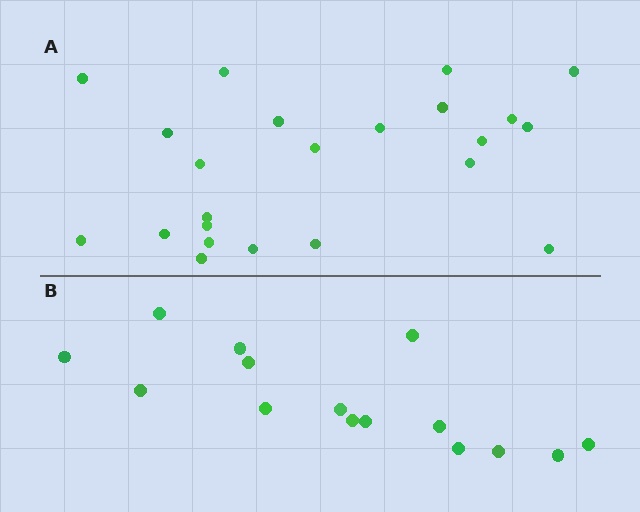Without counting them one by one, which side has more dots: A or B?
Region A (the top region) has more dots.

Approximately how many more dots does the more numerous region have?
Region A has roughly 8 or so more dots than region B.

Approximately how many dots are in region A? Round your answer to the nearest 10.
About 20 dots. (The exact count is 23, which rounds to 20.)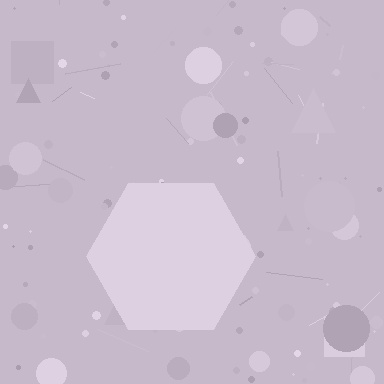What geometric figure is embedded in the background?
A hexagon is embedded in the background.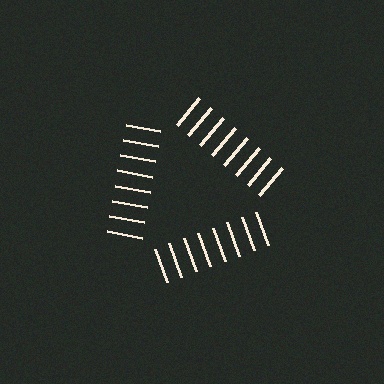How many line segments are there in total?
24 — 8 along each of the 3 edges.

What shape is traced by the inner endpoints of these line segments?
An illusory triangle — the line segments terminate on its edges but no continuous stroke is drawn.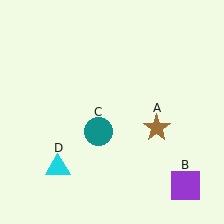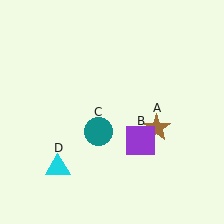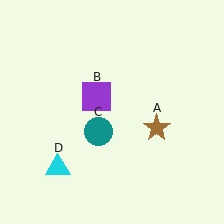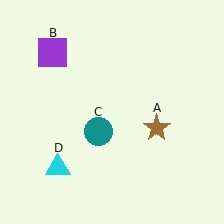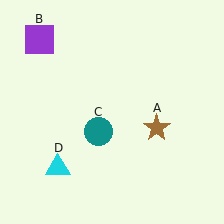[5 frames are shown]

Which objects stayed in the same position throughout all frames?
Brown star (object A) and teal circle (object C) and cyan triangle (object D) remained stationary.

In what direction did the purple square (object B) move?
The purple square (object B) moved up and to the left.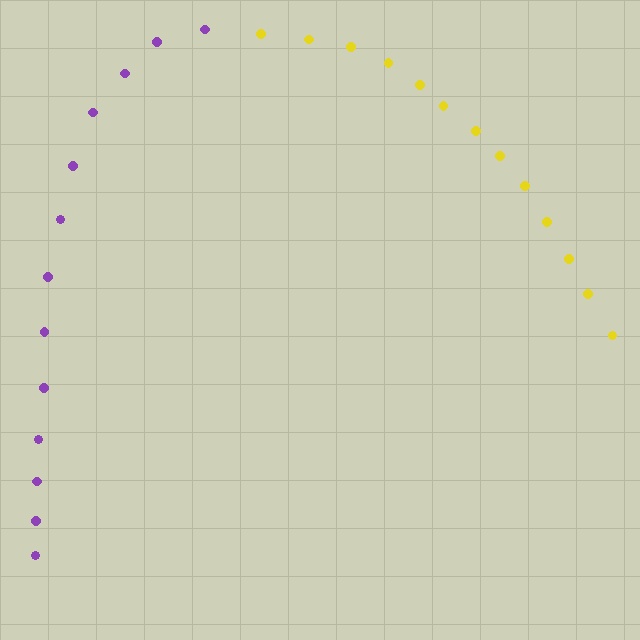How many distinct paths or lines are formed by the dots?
There are 2 distinct paths.